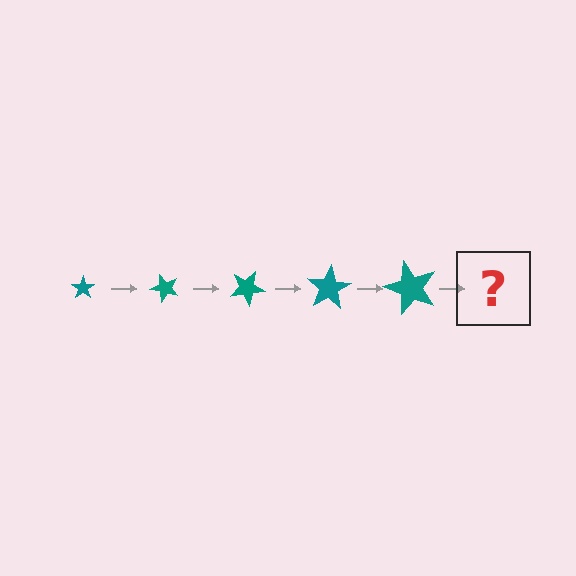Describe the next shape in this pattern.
It should be a star, larger than the previous one and rotated 250 degrees from the start.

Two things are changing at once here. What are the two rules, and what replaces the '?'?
The two rules are that the star grows larger each step and it rotates 50 degrees each step. The '?' should be a star, larger than the previous one and rotated 250 degrees from the start.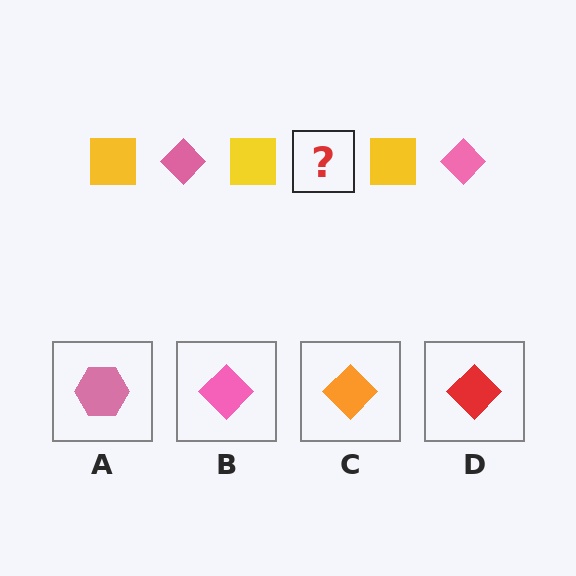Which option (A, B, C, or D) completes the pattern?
B.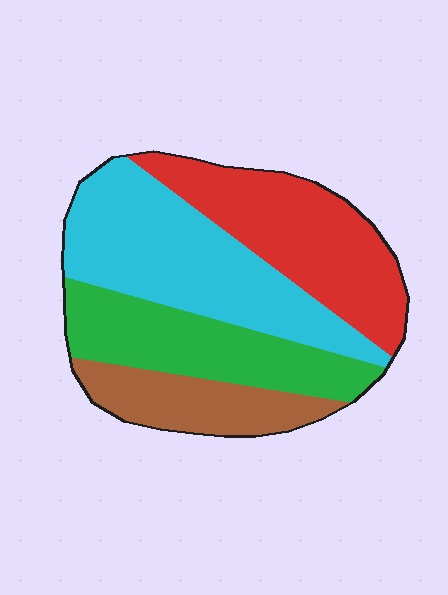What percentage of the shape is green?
Green covers around 25% of the shape.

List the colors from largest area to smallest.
From largest to smallest: cyan, red, green, brown.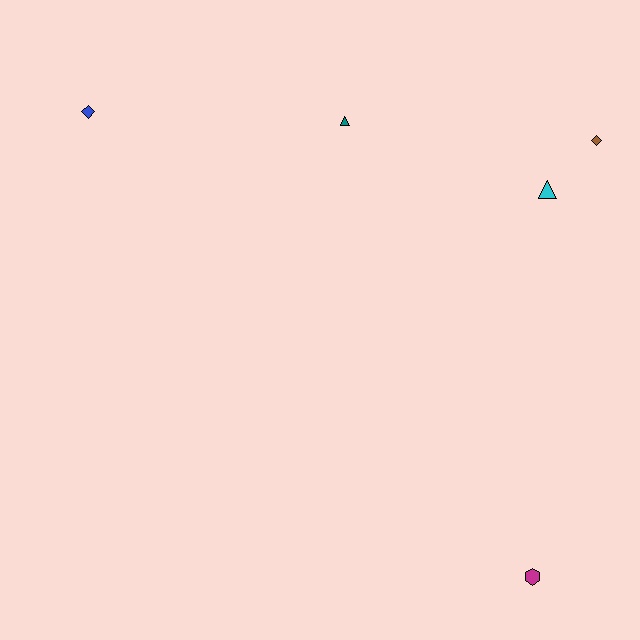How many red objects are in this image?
There are no red objects.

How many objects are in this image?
There are 5 objects.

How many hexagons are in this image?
There is 1 hexagon.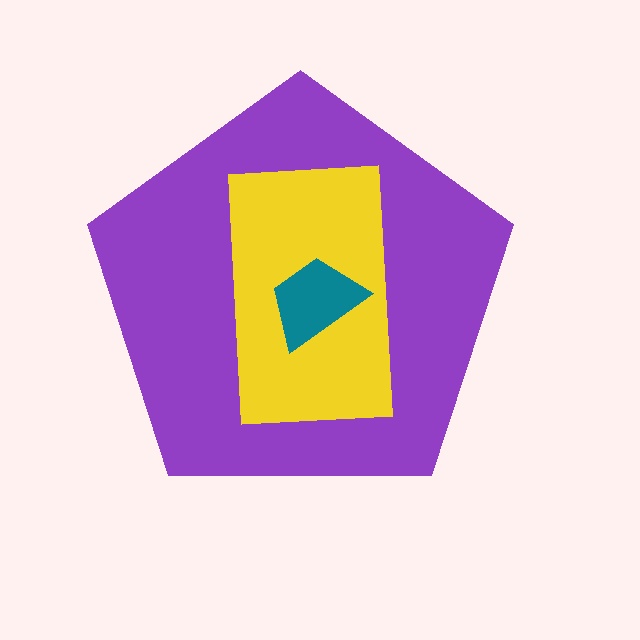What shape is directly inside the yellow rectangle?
The teal trapezoid.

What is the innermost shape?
The teal trapezoid.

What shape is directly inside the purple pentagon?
The yellow rectangle.